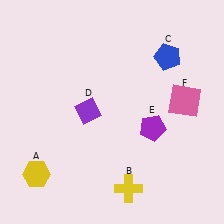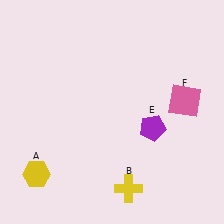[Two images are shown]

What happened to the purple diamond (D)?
The purple diamond (D) was removed in Image 2. It was in the top-left area of Image 1.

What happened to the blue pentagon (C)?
The blue pentagon (C) was removed in Image 2. It was in the top-right area of Image 1.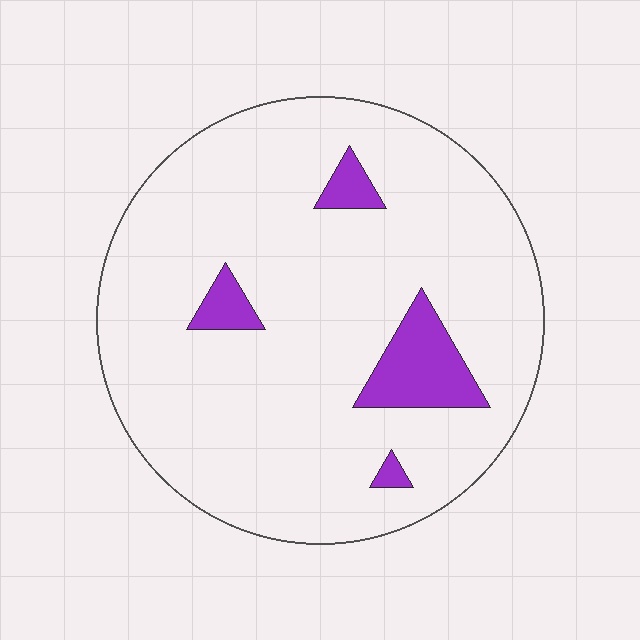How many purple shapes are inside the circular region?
4.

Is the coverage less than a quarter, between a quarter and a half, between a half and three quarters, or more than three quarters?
Less than a quarter.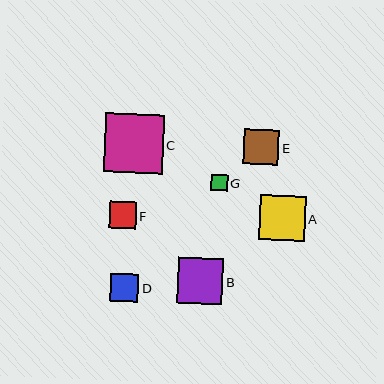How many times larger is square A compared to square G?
Square A is approximately 2.8 times the size of square G.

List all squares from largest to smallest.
From largest to smallest: C, A, B, E, D, F, G.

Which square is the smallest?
Square G is the smallest with a size of approximately 16 pixels.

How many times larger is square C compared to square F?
Square C is approximately 2.2 times the size of square F.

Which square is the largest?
Square C is the largest with a size of approximately 59 pixels.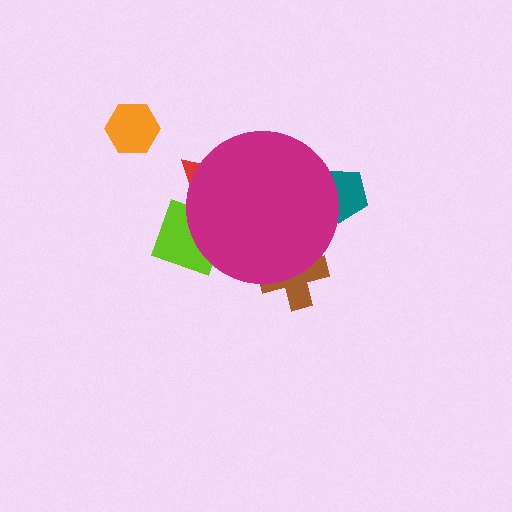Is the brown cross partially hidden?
Yes, the brown cross is partially hidden behind the magenta circle.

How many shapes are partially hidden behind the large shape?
4 shapes are partially hidden.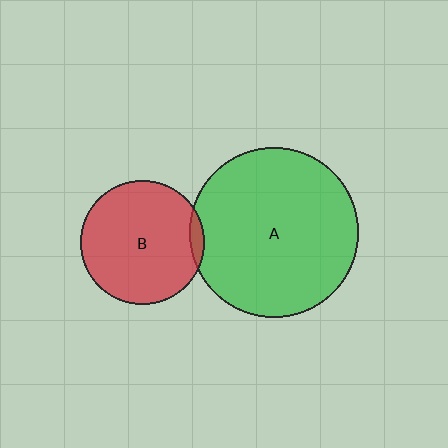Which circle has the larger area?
Circle A (green).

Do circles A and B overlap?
Yes.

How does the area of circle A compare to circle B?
Approximately 1.9 times.